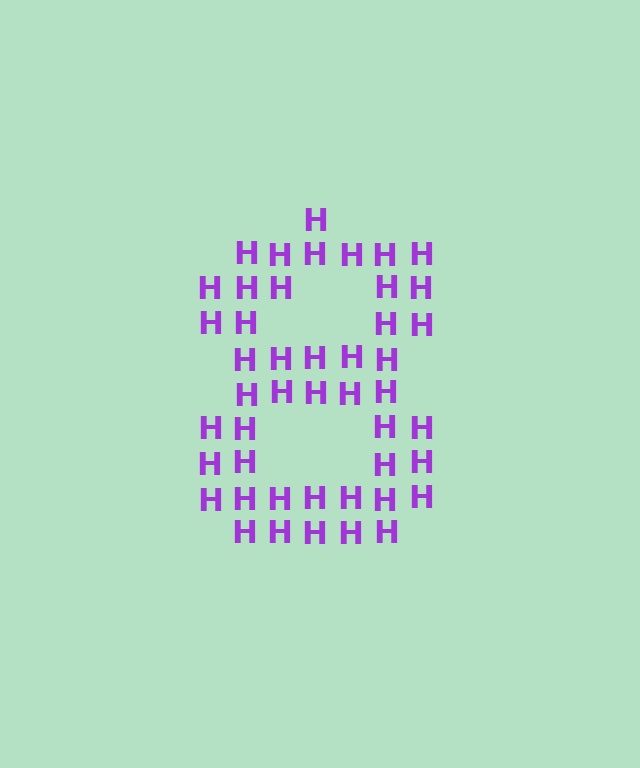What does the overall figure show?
The overall figure shows the digit 8.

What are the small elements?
The small elements are letter H's.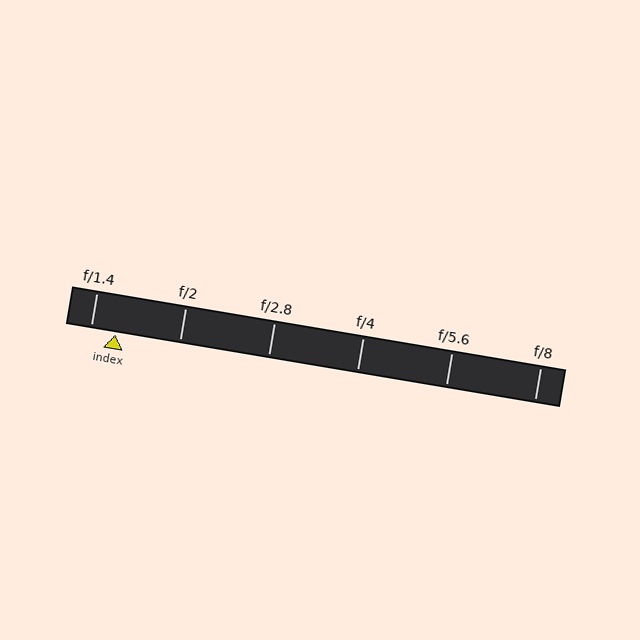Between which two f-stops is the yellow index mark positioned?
The index mark is between f/1.4 and f/2.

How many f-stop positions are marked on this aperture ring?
There are 6 f-stop positions marked.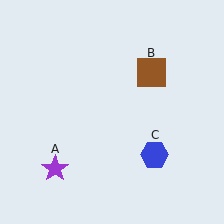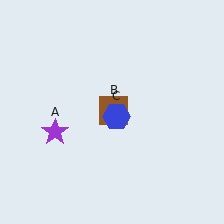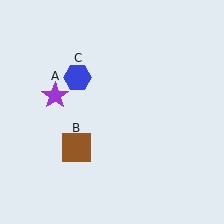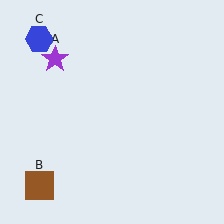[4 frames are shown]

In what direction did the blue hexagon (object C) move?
The blue hexagon (object C) moved up and to the left.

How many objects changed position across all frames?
3 objects changed position: purple star (object A), brown square (object B), blue hexagon (object C).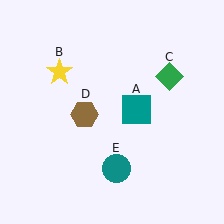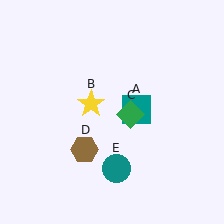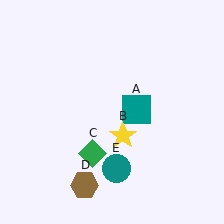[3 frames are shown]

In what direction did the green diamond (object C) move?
The green diamond (object C) moved down and to the left.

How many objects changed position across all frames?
3 objects changed position: yellow star (object B), green diamond (object C), brown hexagon (object D).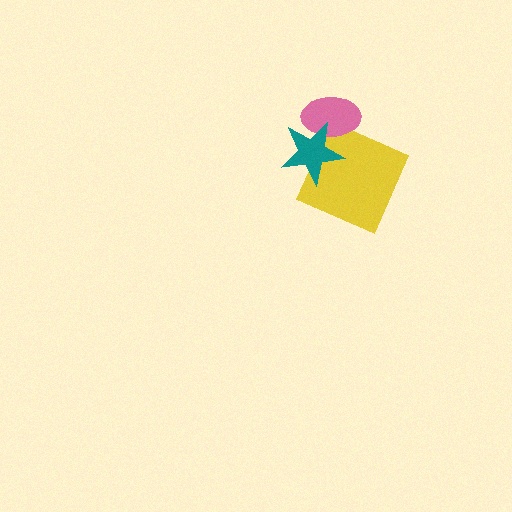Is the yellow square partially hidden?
Yes, it is partially covered by another shape.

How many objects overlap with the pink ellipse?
2 objects overlap with the pink ellipse.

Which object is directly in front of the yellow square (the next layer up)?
The pink ellipse is directly in front of the yellow square.